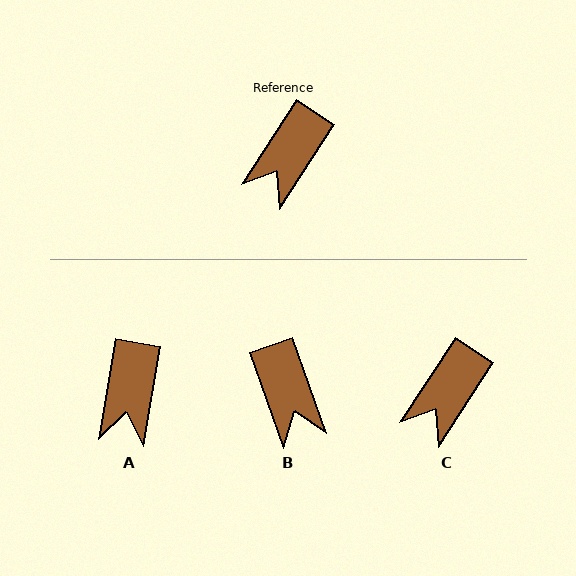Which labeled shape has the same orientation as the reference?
C.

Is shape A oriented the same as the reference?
No, it is off by about 24 degrees.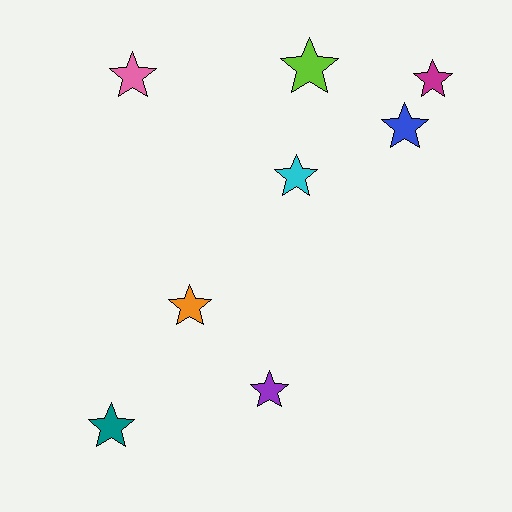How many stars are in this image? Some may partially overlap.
There are 8 stars.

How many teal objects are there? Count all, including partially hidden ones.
There is 1 teal object.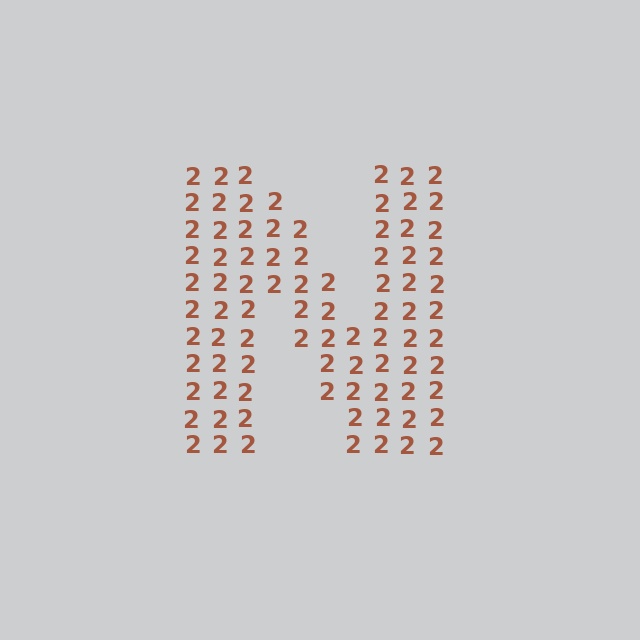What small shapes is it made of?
It is made of small digit 2's.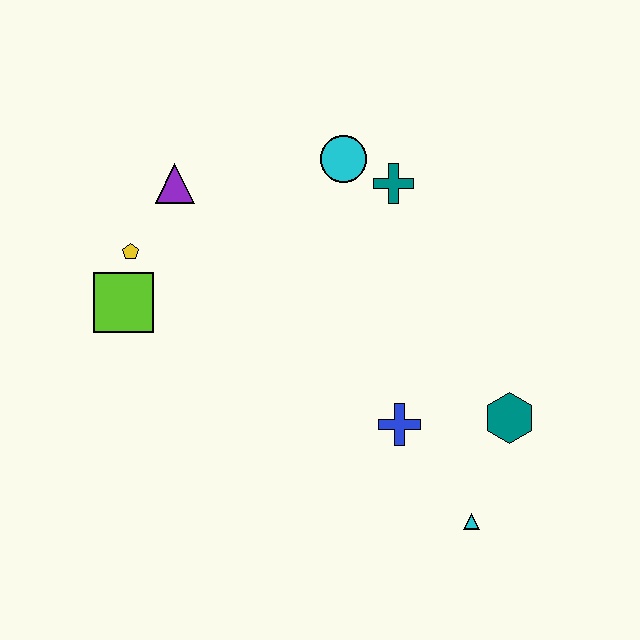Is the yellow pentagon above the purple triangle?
No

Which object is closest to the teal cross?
The cyan circle is closest to the teal cross.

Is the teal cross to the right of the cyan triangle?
No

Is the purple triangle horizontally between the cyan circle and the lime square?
Yes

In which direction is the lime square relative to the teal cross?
The lime square is to the left of the teal cross.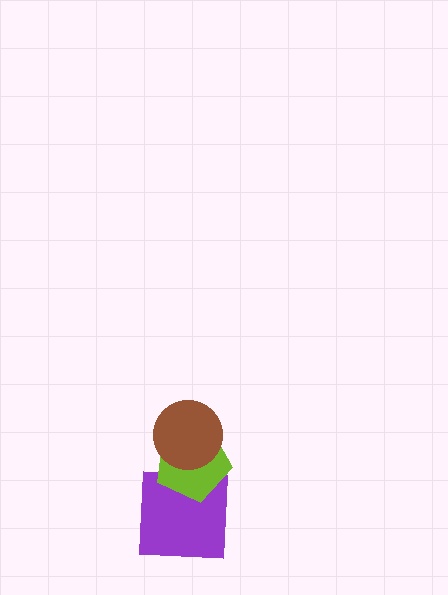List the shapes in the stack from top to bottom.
From top to bottom: the brown circle, the lime pentagon, the purple square.